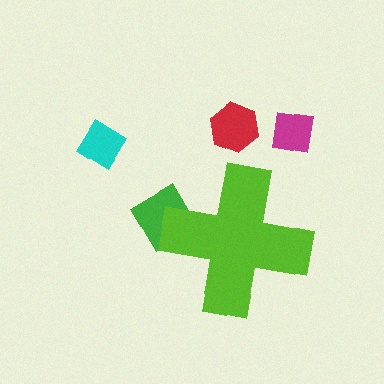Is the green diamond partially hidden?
Yes, the green diamond is partially hidden behind the lime cross.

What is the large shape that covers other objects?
A lime cross.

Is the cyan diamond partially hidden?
No, the cyan diamond is fully visible.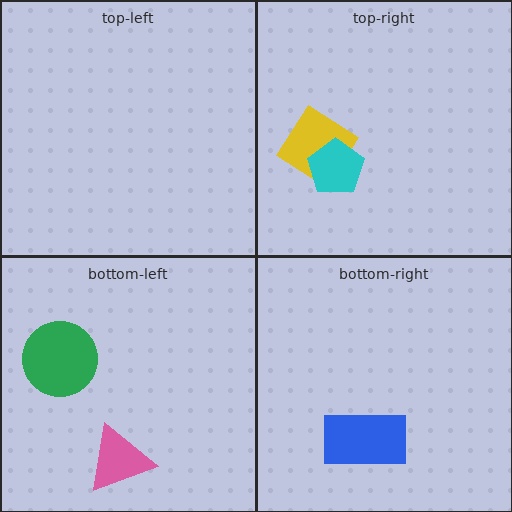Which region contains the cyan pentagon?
The top-right region.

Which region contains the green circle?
The bottom-left region.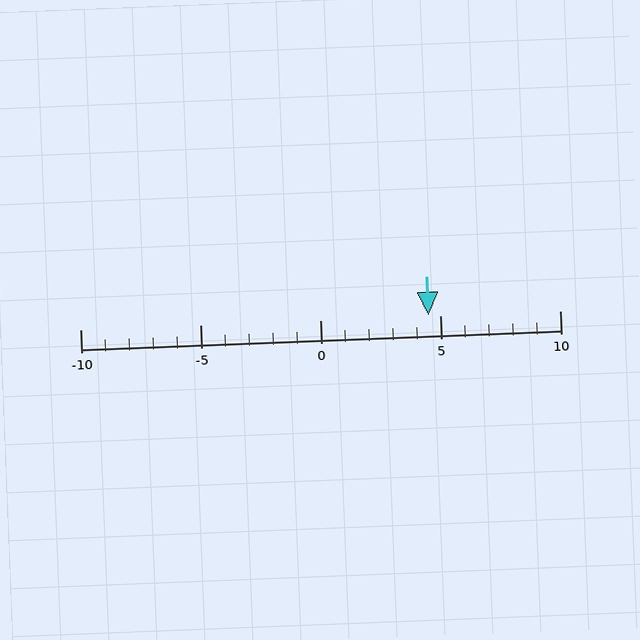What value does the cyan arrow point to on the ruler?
The cyan arrow points to approximately 4.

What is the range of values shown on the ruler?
The ruler shows values from -10 to 10.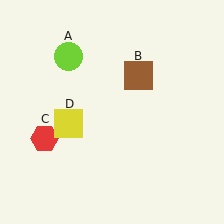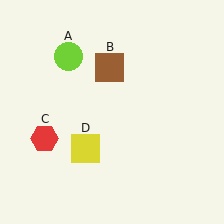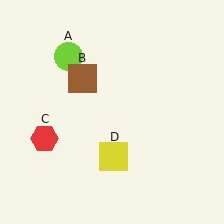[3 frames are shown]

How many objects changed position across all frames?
2 objects changed position: brown square (object B), yellow square (object D).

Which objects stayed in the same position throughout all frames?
Lime circle (object A) and red hexagon (object C) remained stationary.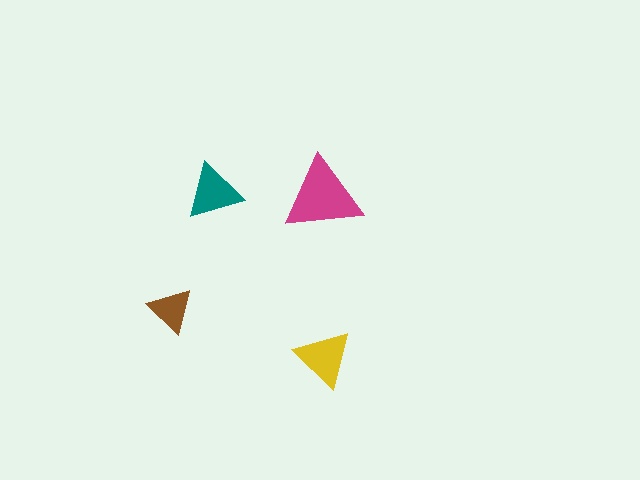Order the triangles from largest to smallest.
the magenta one, the yellow one, the teal one, the brown one.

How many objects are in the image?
There are 4 objects in the image.